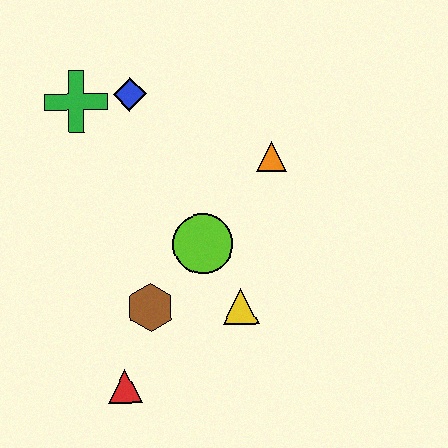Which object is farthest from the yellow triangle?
The green cross is farthest from the yellow triangle.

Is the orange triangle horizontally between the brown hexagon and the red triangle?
No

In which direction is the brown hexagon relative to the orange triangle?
The brown hexagon is below the orange triangle.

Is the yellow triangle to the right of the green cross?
Yes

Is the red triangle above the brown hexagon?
No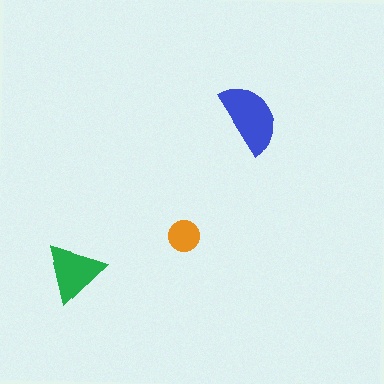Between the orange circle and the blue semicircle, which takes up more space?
The blue semicircle.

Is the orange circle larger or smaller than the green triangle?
Smaller.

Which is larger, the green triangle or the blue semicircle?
The blue semicircle.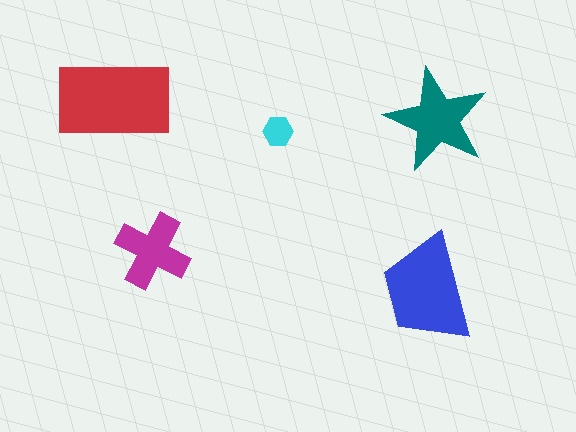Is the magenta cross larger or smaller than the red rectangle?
Smaller.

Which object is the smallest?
The cyan hexagon.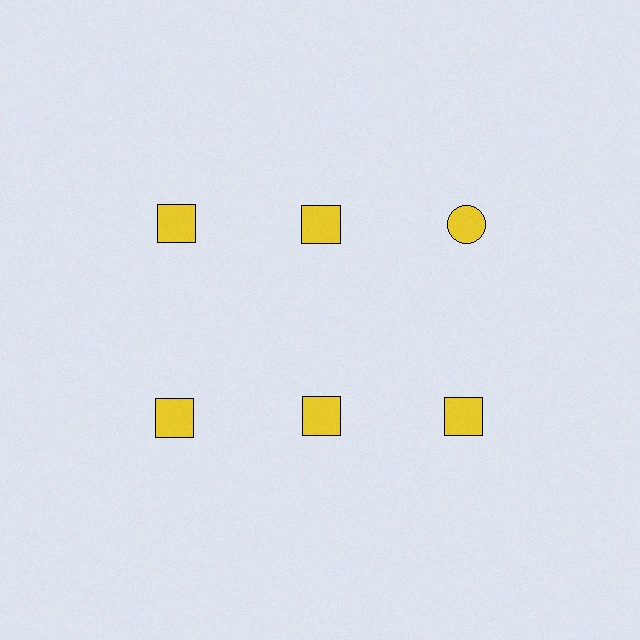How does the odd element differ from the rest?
It has a different shape: circle instead of square.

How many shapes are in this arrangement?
There are 6 shapes arranged in a grid pattern.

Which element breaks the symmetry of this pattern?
The yellow circle in the top row, center column breaks the symmetry. All other shapes are yellow squares.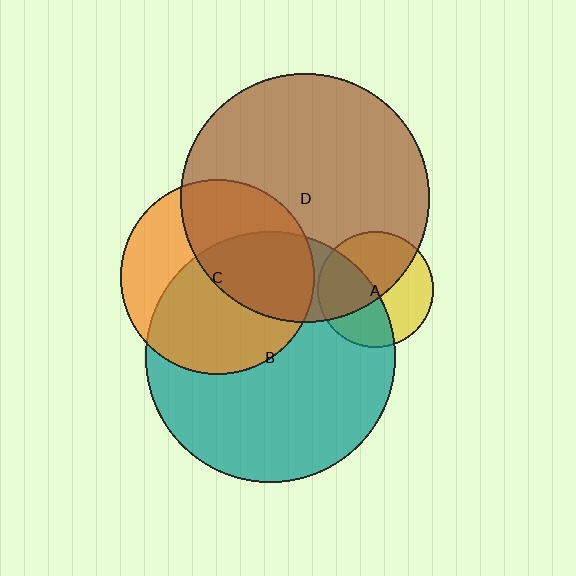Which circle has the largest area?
Circle B (teal).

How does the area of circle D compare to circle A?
Approximately 4.6 times.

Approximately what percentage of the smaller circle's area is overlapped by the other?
Approximately 55%.